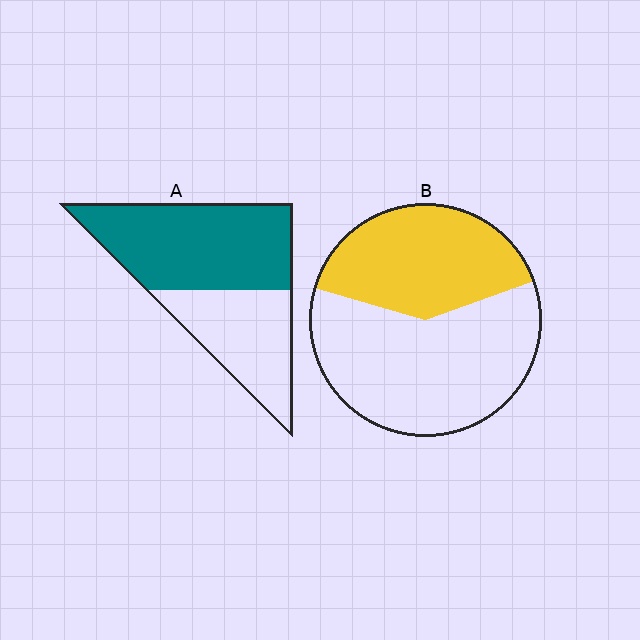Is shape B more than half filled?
No.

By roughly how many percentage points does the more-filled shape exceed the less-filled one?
By roughly 20 percentage points (A over B).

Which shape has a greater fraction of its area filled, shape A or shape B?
Shape A.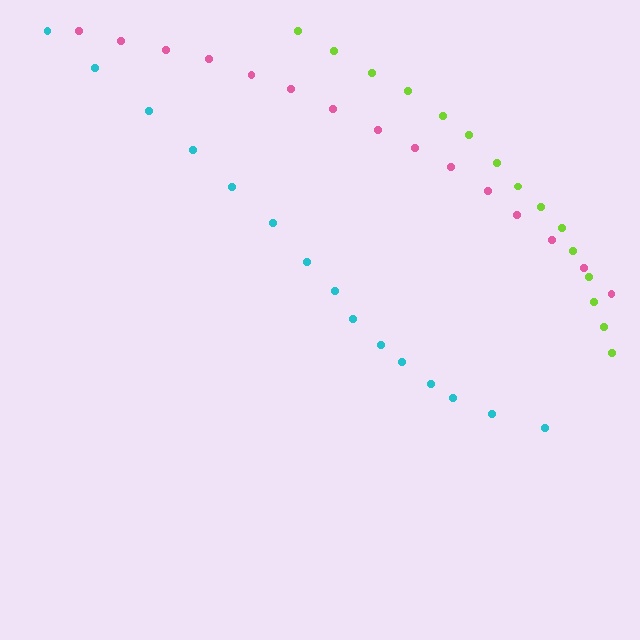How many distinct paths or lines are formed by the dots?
There are 3 distinct paths.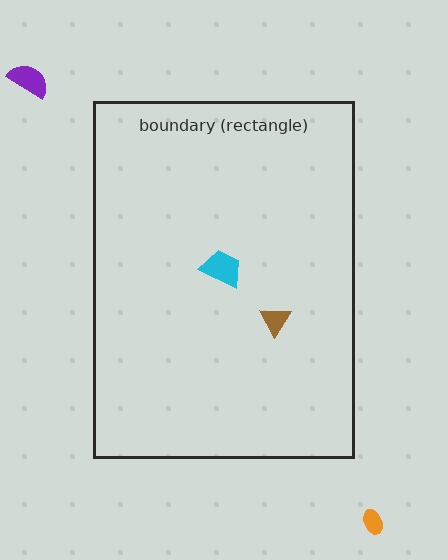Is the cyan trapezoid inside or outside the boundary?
Inside.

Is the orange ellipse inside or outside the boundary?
Outside.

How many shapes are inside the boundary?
2 inside, 2 outside.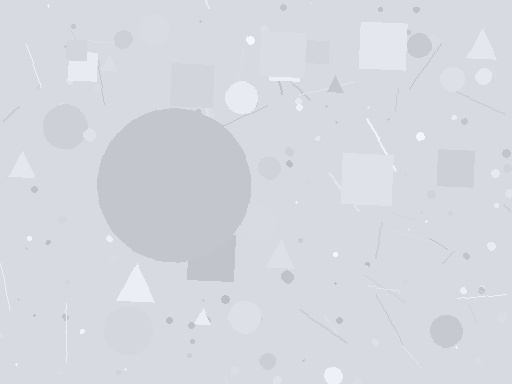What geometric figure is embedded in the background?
A circle is embedded in the background.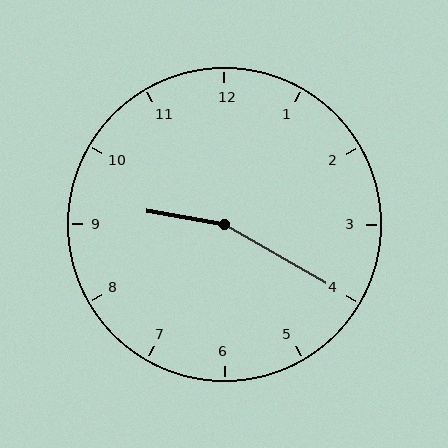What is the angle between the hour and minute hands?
Approximately 160 degrees.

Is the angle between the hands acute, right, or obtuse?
It is obtuse.